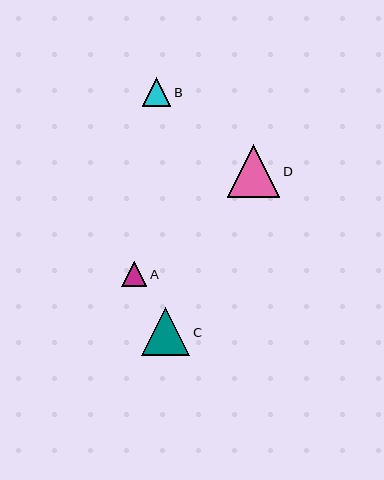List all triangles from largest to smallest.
From largest to smallest: D, C, B, A.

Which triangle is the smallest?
Triangle A is the smallest with a size of approximately 26 pixels.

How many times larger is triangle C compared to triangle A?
Triangle C is approximately 1.9 times the size of triangle A.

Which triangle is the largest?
Triangle D is the largest with a size of approximately 53 pixels.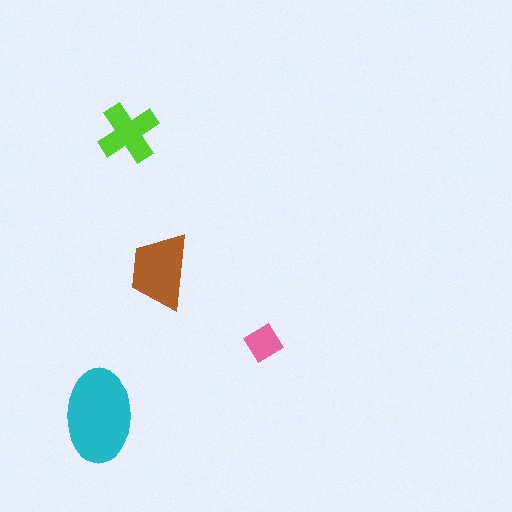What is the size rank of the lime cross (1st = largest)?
3rd.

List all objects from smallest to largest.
The pink diamond, the lime cross, the brown trapezoid, the cyan ellipse.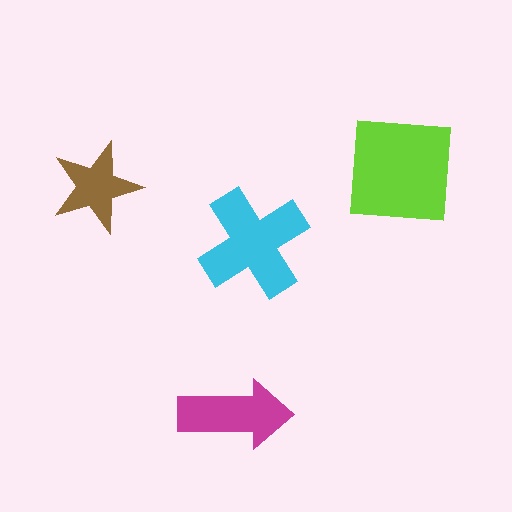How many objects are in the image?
There are 4 objects in the image.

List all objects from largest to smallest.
The lime square, the cyan cross, the magenta arrow, the brown star.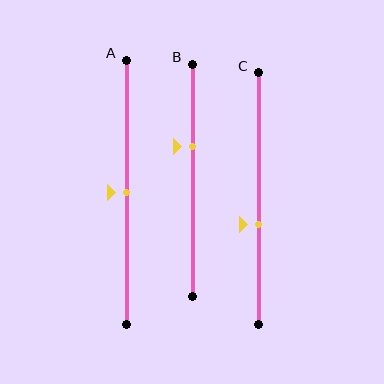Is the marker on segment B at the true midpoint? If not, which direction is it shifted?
No, the marker on segment B is shifted upward by about 14% of the segment length.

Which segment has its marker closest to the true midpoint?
Segment A has its marker closest to the true midpoint.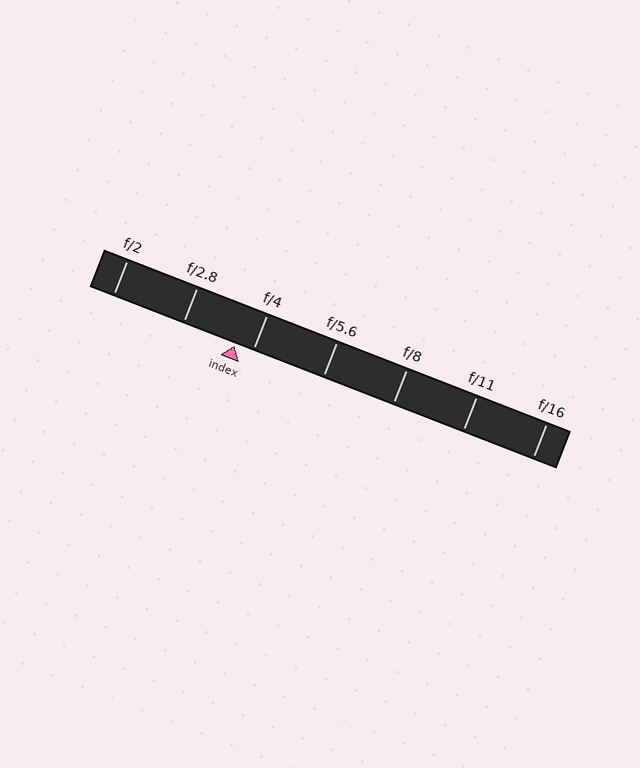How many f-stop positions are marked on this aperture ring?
There are 7 f-stop positions marked.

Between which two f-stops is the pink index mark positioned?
The index mark is between f/2.8 and f/4.